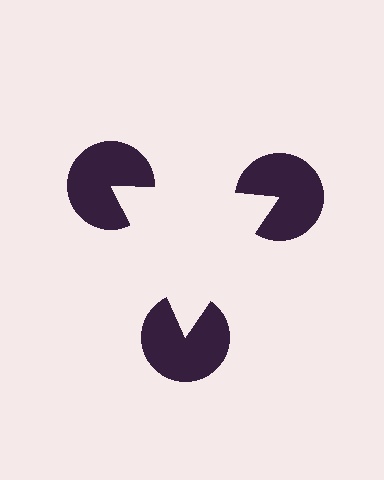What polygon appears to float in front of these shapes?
An illusory triangle — its edges are inferred from the aligned wedge cuts in the pac-man discs, not physically drawn.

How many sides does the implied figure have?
3 sides.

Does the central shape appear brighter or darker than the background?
It typically appears slightly brighter than the background, even though no actual brightness change is drawn.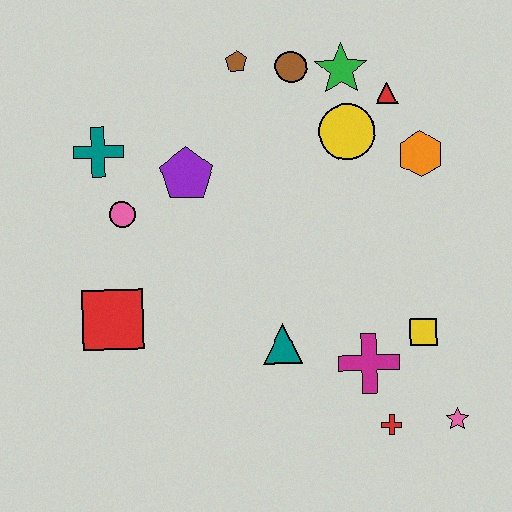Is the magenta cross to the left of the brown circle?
No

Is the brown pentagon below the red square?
No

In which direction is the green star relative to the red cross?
The green star is above the red cross.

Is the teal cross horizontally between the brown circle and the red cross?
No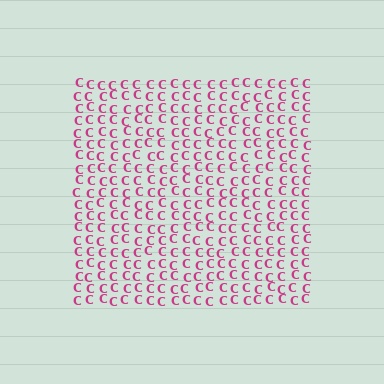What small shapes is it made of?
It is made of small letter C's.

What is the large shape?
The large shape is a square.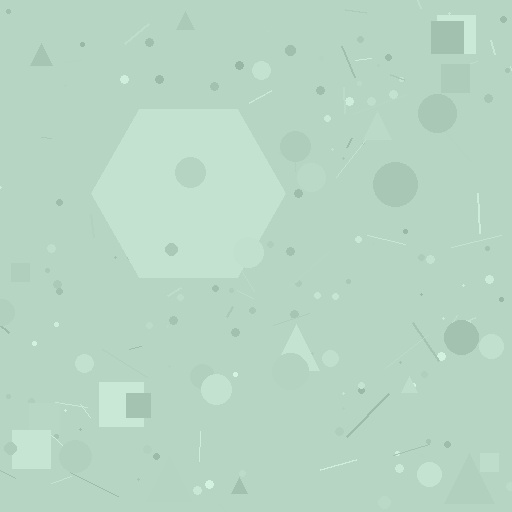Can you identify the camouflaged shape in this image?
The camouflaged shape is a hexagon.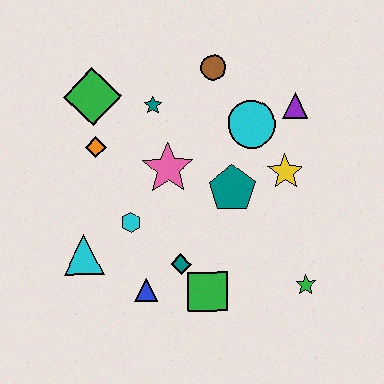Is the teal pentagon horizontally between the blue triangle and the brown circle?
No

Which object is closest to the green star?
The green square is closest to the green star.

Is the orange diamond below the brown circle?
Yes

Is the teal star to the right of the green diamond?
Yes